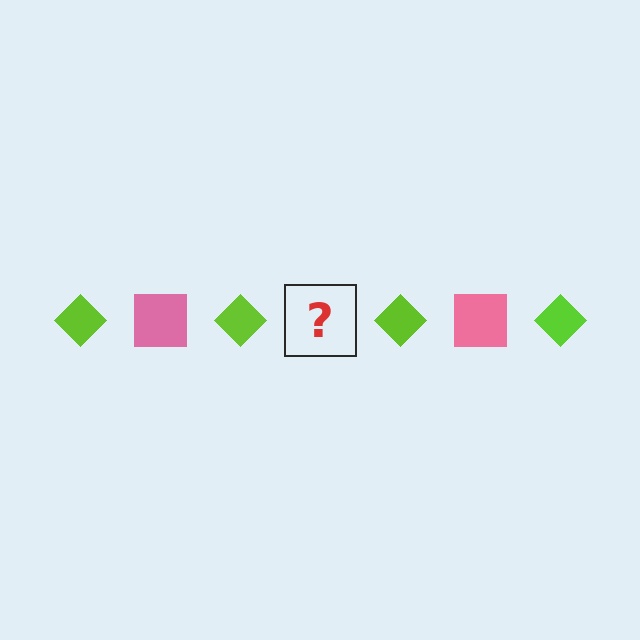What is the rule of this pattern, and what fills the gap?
The rule is that the pattern alternates between lime diamond and pink square. The gap should be filled with a pink square.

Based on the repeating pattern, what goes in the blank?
The blank should be a pink square.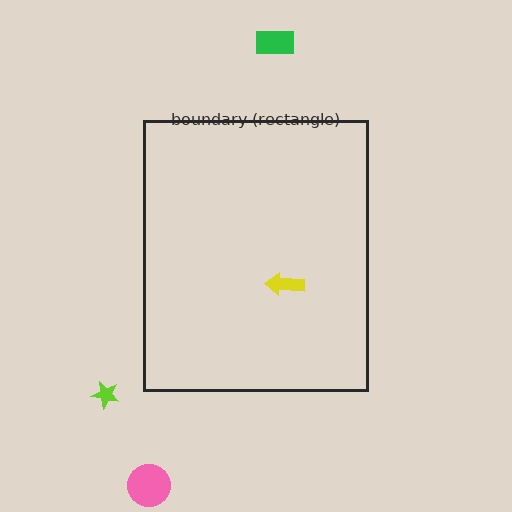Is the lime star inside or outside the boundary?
Outside.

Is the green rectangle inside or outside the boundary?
Outside.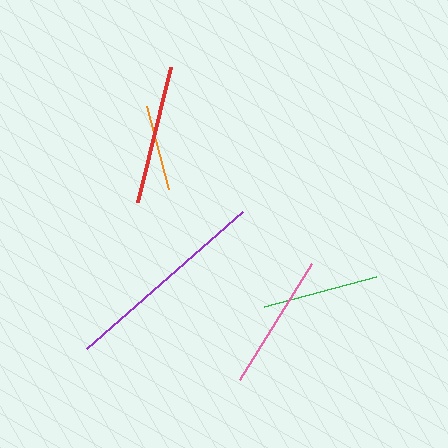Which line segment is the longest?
The purple line is the longest at approximately 207 pixels.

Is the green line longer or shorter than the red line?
The red line is longer than the green line.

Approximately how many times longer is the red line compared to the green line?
The red line is approximately 1.2 times the length of the green line.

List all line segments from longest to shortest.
From longest to shortest: purple, red, pink, green, orange.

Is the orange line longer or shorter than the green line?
The green line is longer than the orange line.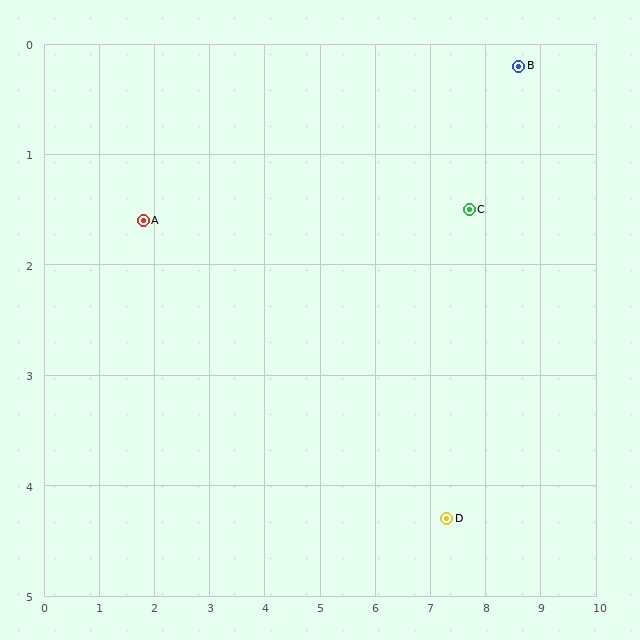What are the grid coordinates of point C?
Point C is at approximately (7.7, 1.5).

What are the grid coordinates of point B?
Point B is at approximately (8.6, 0.2).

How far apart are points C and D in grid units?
Points C and D are about 2.8 grid units apart.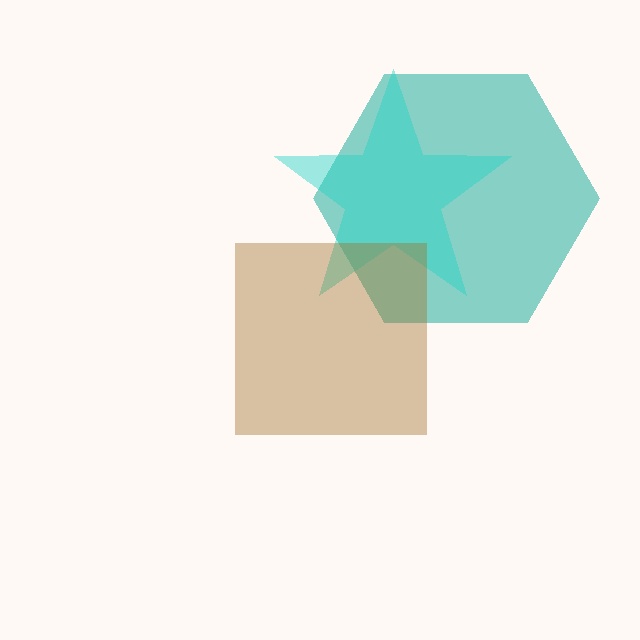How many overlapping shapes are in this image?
There are 3 overlapping shapes in the image.